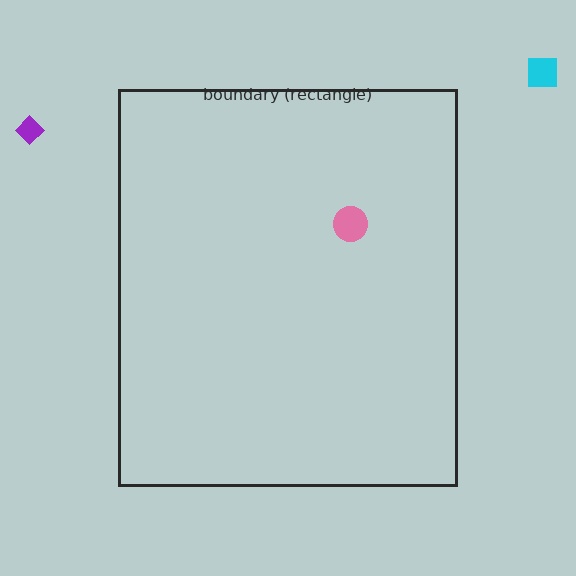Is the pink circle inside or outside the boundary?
Inside.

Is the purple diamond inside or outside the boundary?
Outside.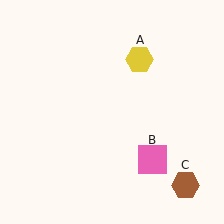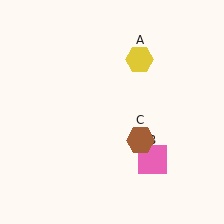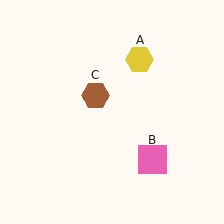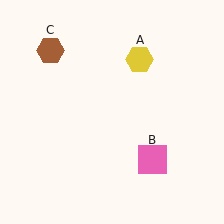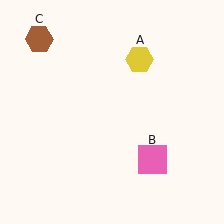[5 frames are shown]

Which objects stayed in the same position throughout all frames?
Yellow hexagon (object A) and pink square (object B) remained stationary.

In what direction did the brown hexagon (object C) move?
The brown hexagon (object C) moved up and to the left.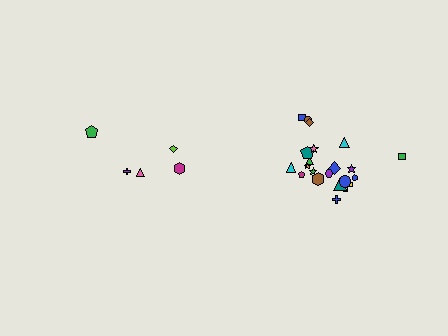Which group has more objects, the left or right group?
The right group.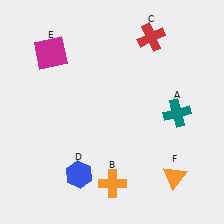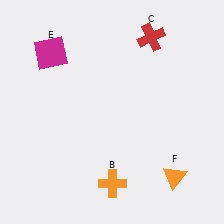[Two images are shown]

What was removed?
The teal cross (A), the blue hexagon (D) were removed in Image 2.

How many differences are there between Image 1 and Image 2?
There are 2 differences between the two images.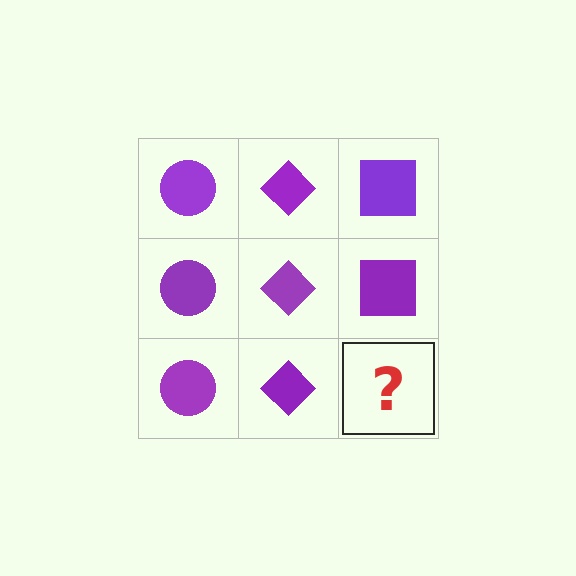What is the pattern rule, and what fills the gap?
The rule is that each column has a consistent shape. The gap should be filled with a purple square.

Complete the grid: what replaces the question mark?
The question mark should be replaced with a purple square.